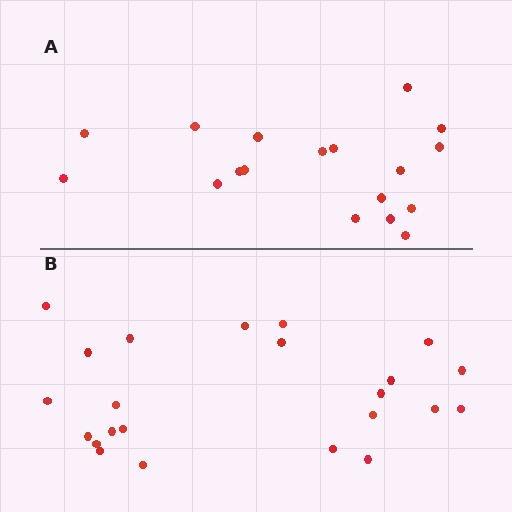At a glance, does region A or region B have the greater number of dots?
Region B (the bottom region) has more dots.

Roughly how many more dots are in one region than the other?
Region B has about 5 more dots than region A.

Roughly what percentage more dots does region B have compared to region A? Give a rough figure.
About 30% more.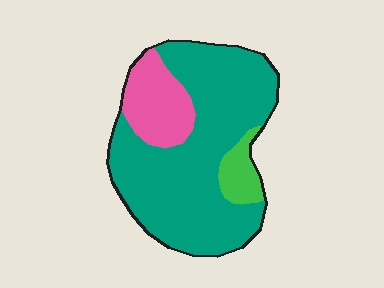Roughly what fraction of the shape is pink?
Pink covers roughly 20% of the shape.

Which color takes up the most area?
Teal, at roughly 75%.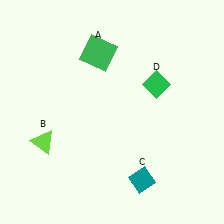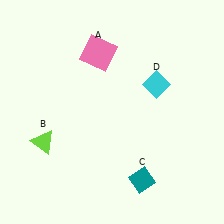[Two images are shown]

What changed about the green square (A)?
In Image 1, A is green. In Image 2, it changed to pink.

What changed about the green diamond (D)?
In Image 1, D is green. In Image 2, it changed to cyan.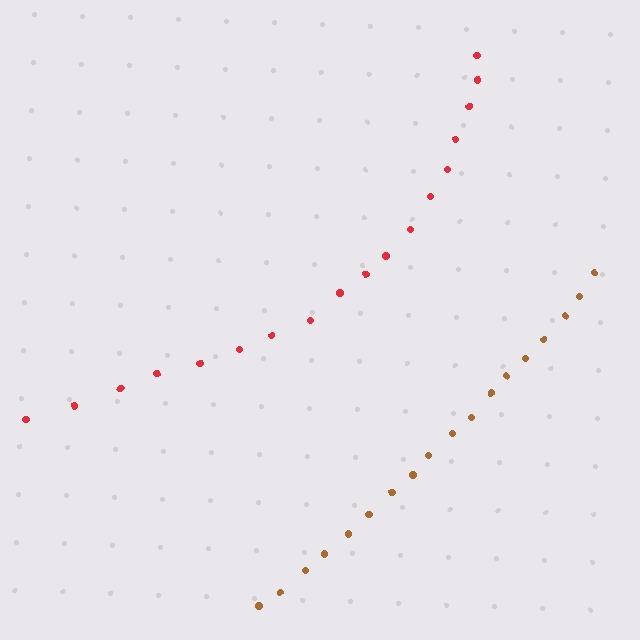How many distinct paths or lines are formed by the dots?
There are 2 distinct paths.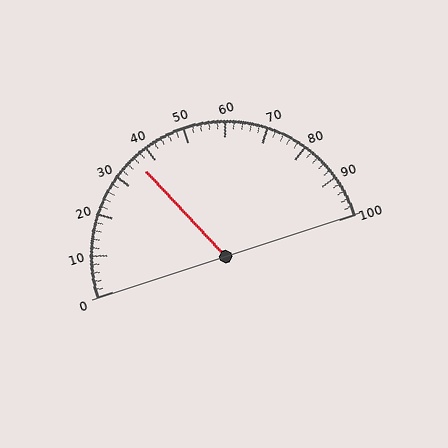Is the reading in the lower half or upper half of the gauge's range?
The reading is in the lower half of the range (0 to 100).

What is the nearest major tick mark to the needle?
The nearest major tick mark is 40.